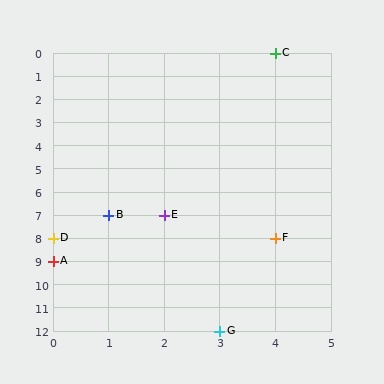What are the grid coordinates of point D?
Point D is at grid coordinates (0, 8).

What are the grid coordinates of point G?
Point G is at grid coordinates (3, 12).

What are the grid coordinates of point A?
Point A is at grid coordinates (0, 9).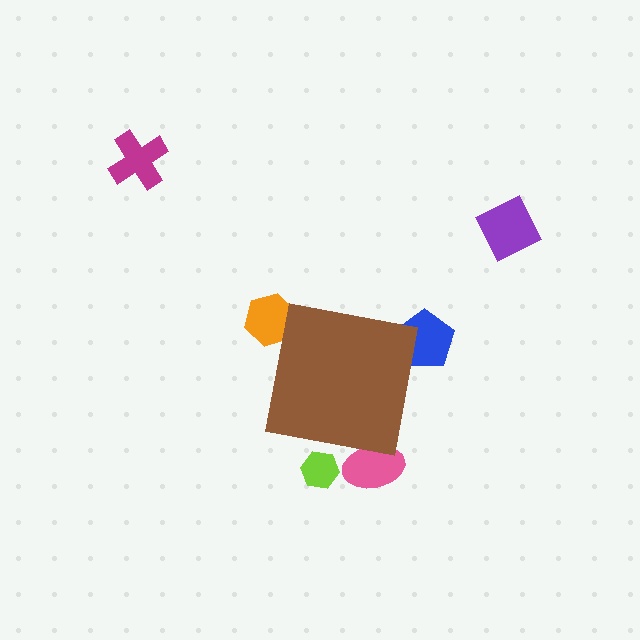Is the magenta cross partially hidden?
No, the magenta cross is fully visible.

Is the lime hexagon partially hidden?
Yes, the lime hexagon is partially hidden behind the brown square.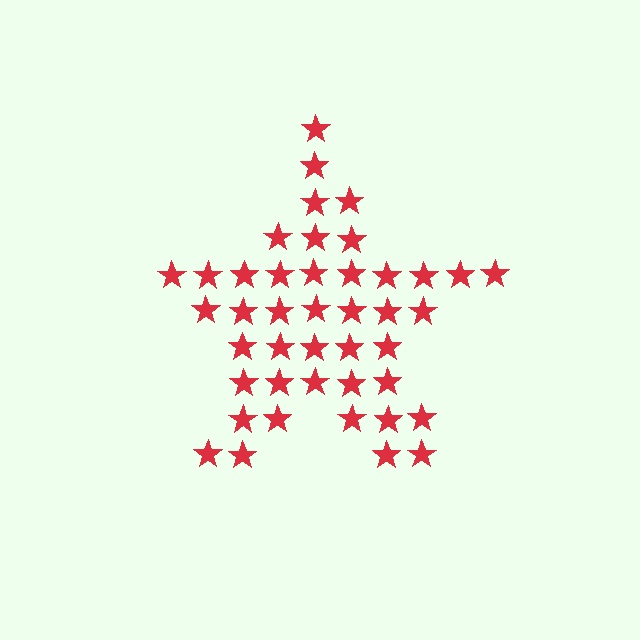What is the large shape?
The large shape is a star.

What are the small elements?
The small elements are stars.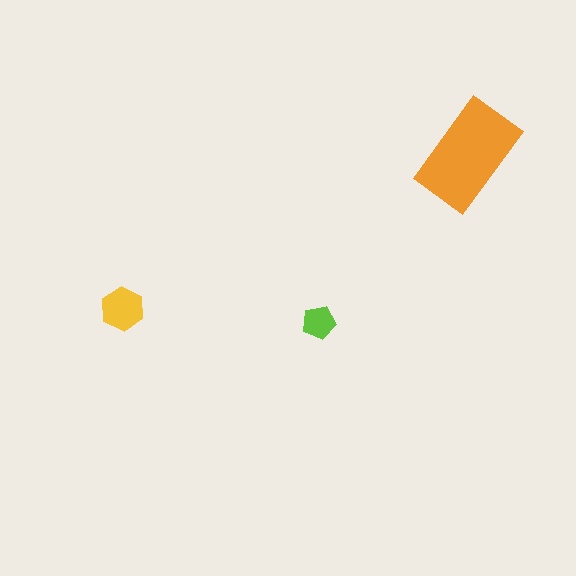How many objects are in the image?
There are 3 objects in the image.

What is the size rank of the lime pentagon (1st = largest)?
3rd.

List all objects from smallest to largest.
The lime pentagon, the yellow hexagon, the orange rectangle.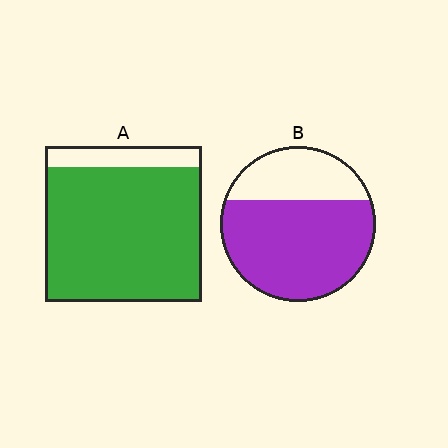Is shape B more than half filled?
Yes.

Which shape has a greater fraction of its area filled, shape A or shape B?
Shape A.